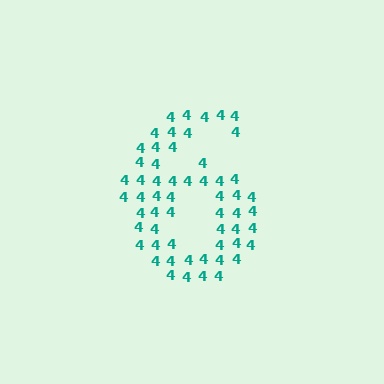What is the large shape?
The large shape is the digit 6.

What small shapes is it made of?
It is made of small digit 4's.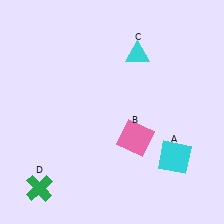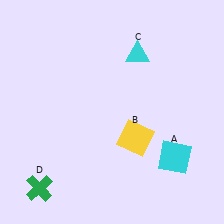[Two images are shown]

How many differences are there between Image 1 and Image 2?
There is 1 difference between the two images.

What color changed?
The square (B) changed from pink in Image 1 to yellow in Image 2.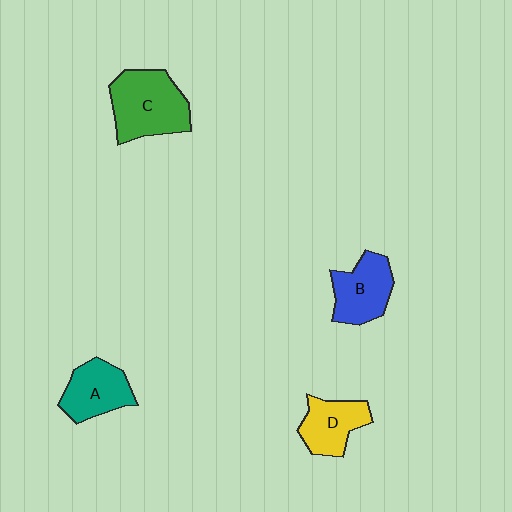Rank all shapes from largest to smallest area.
From largest to smallest: C (green), B (blue), A (teal), D (yellow).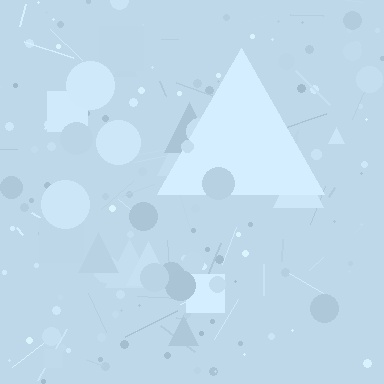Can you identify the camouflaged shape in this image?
The camouflaged shape is a triangle.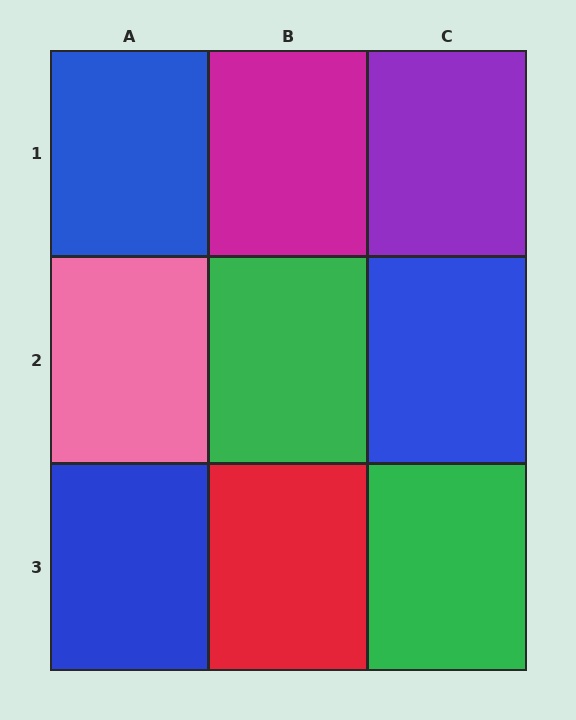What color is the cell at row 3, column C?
Green.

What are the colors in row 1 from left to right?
Blue, magenta, purple.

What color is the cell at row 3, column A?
Blue.